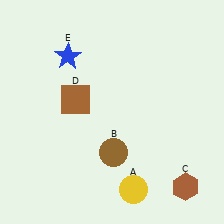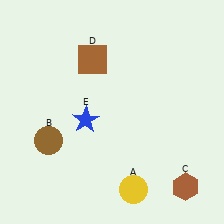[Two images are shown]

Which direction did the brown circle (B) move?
The brown circle (B) moved left.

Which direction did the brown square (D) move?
The brown square (D) moved up.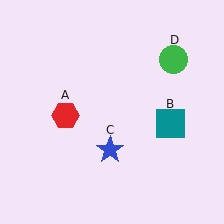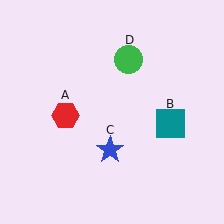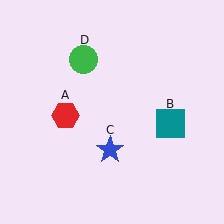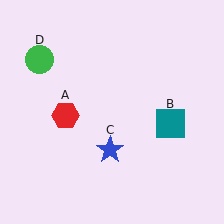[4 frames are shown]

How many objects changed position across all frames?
1 object changed position: green circle (object D).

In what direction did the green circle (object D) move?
The green circle (object D) moved left.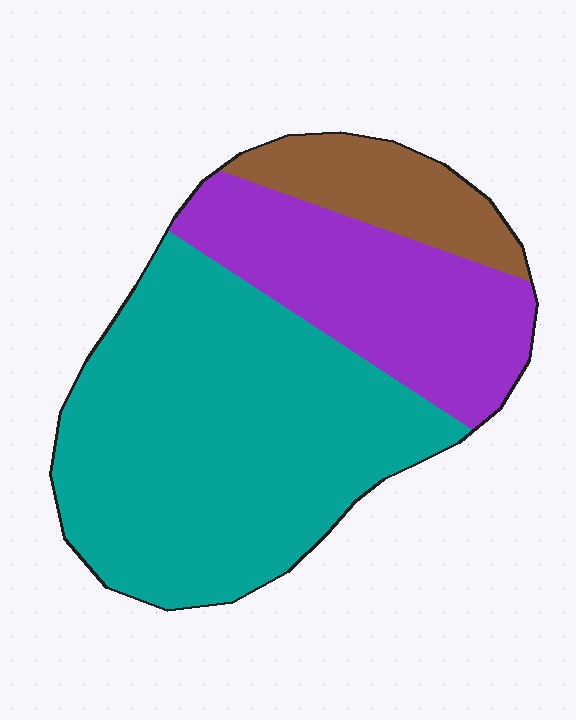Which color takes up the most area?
Teal, at roughly 60%.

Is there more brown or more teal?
Teal.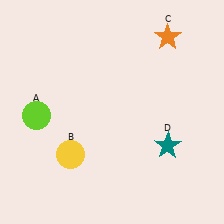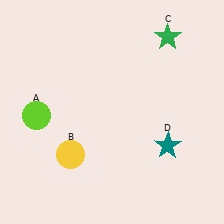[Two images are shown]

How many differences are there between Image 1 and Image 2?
There is 1 difference between the two images.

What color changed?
The star (C) changed from orange in Image 1 to green in Image 2.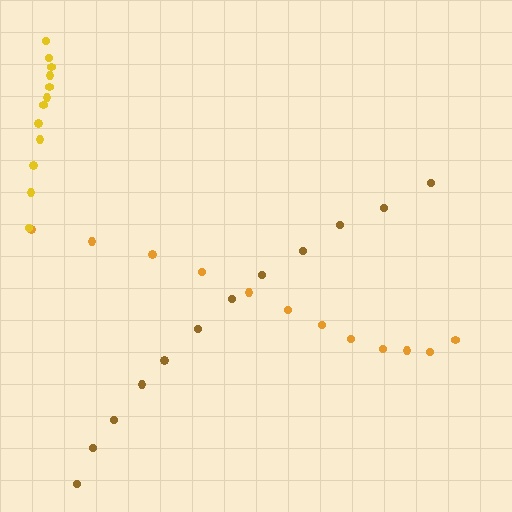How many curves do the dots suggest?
There are 3 distinct paths.